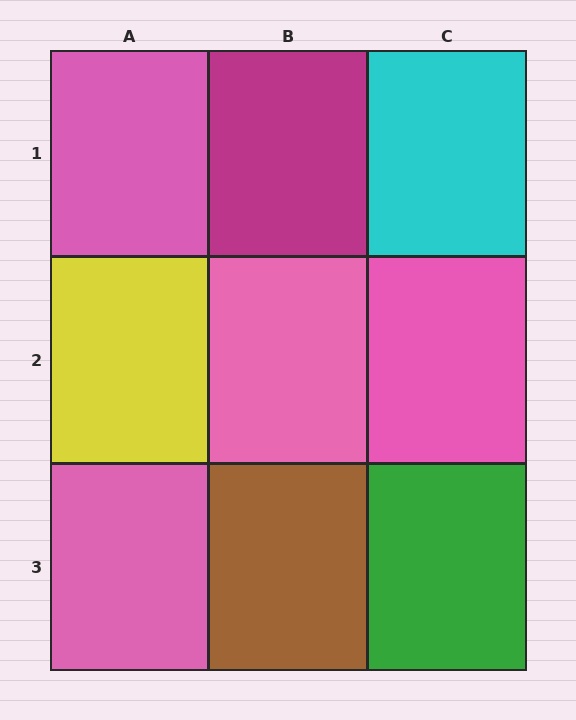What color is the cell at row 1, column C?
Cyan.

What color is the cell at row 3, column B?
Brown.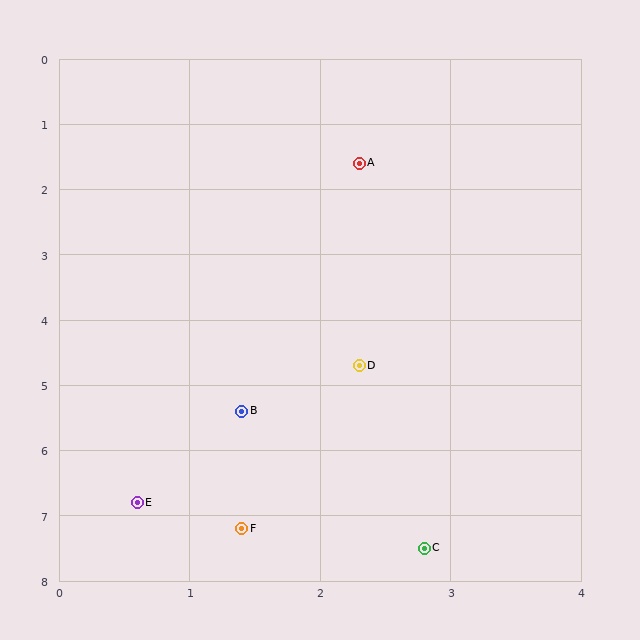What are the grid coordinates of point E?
Point E is at approximately (0.6, 6.8).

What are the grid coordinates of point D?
Point D is at approximately (2.3, 4.7).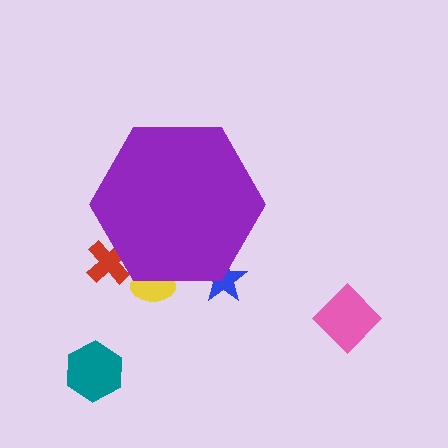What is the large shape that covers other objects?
A purple hexagon.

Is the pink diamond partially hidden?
No, the pink diamond is fully visible.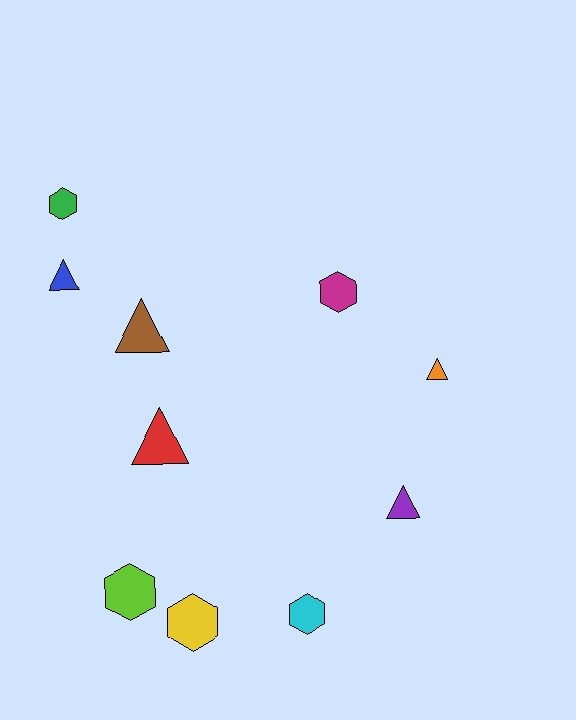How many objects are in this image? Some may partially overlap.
There are 10 objects.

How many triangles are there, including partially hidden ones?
There are 5 triangles.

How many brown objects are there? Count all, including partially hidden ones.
There is 1 brown object.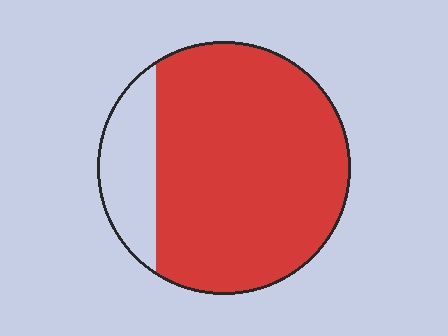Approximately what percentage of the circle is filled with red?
Approximately 80%.